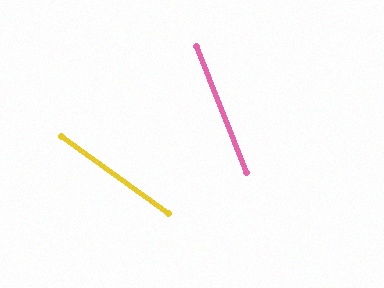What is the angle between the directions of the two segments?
Approximately 33 degrees.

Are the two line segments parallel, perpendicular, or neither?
Neither parallel nor perpendicular — they differ by about 33°.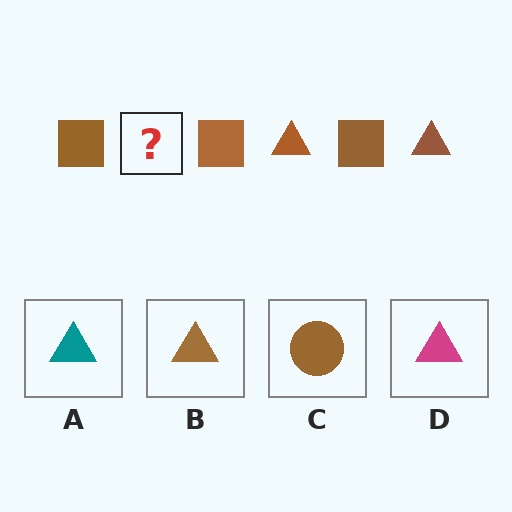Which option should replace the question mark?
Option B.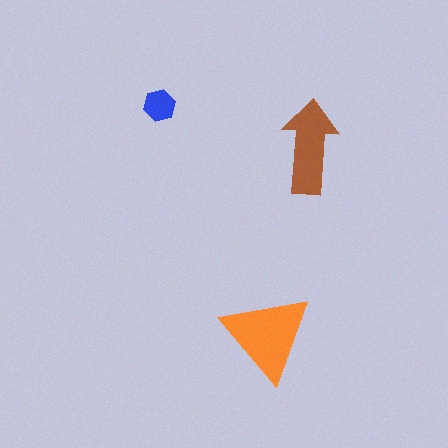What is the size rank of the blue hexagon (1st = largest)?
3rd.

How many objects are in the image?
There are 3 objects in the image.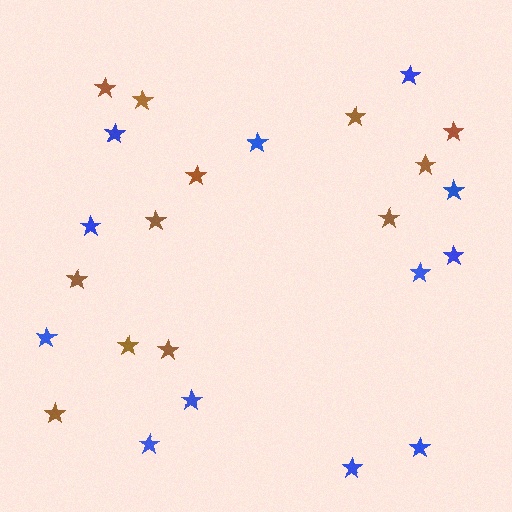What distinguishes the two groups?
There are 2 groups: one group of brown stars (12) and one group of blue stars (12).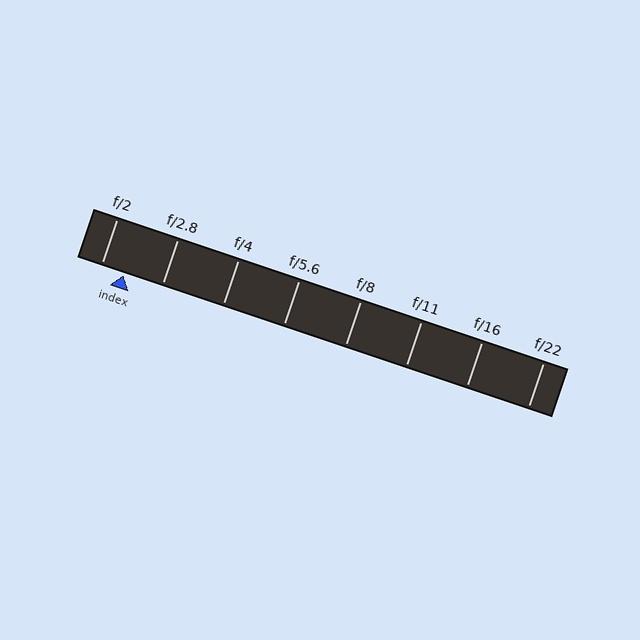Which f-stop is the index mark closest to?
The index mark is closest to f/2.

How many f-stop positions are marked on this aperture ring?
There are 8 f-stop positions marked.